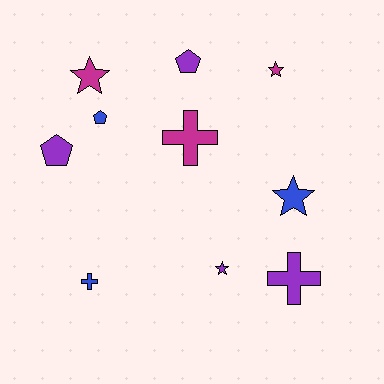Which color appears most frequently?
Purple, with 4 objects.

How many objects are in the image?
There are 10 objects.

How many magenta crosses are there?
There is 1 magenta cross.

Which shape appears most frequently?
Star, with 4 objects.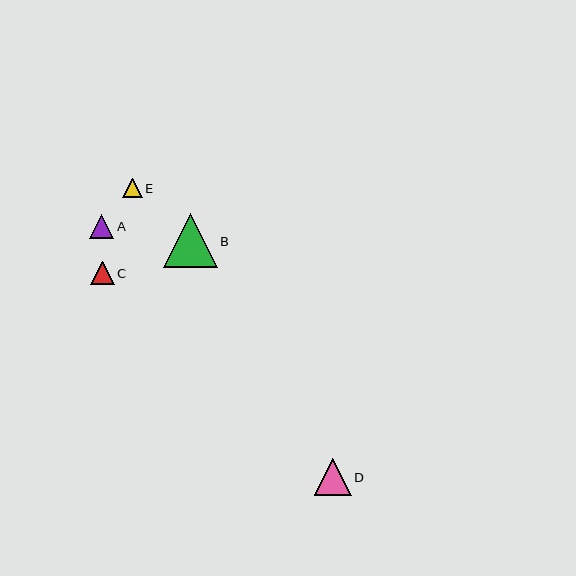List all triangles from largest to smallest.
From largest to smallest: B, D, A, C, E.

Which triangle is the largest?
Triangle B is the largest with a size of approximately 54 pixels.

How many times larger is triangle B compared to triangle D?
Triangle B is approximately 1.5 times the size of triangle D.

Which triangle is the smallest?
Triangle E is the smallest with a size of approximately 19 pixels.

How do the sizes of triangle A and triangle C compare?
Triangle A and triangle C are approximately the same size.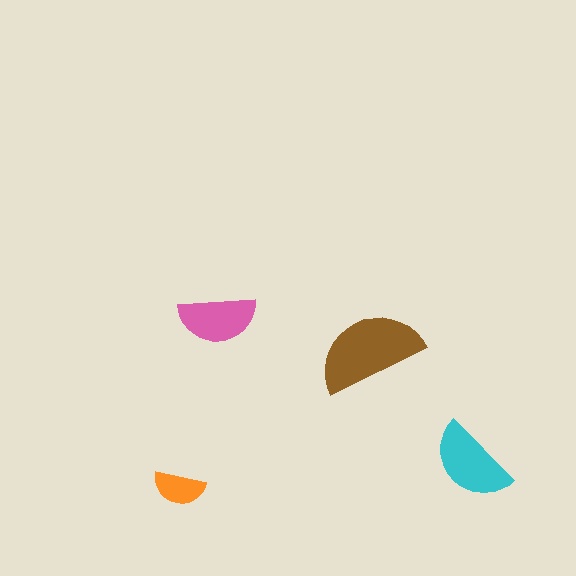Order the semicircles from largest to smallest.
the brown one, the cyan one, the pink one, the orange one.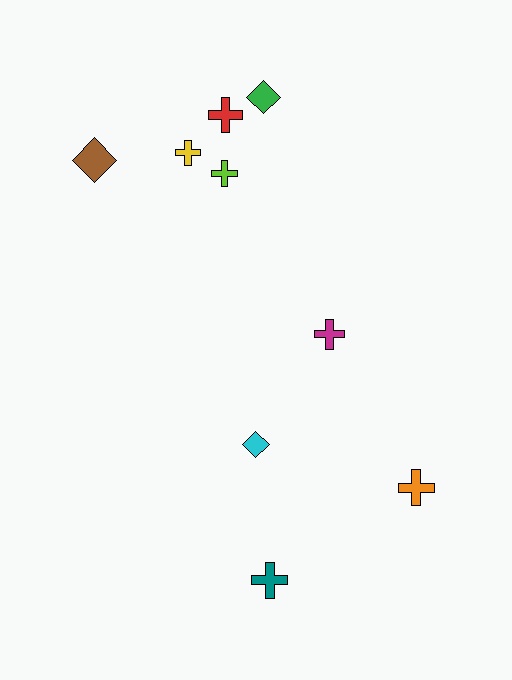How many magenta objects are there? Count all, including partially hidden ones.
There is 1 magenta object.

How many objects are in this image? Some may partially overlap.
There are 9 objects.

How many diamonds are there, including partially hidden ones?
There are 3 diamonds.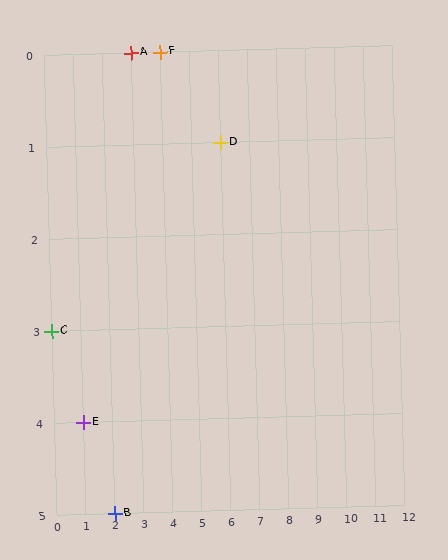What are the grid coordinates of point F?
Point F is at grid coordinates (4, 0).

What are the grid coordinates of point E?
Point E is at grid coordinates (1, 4).